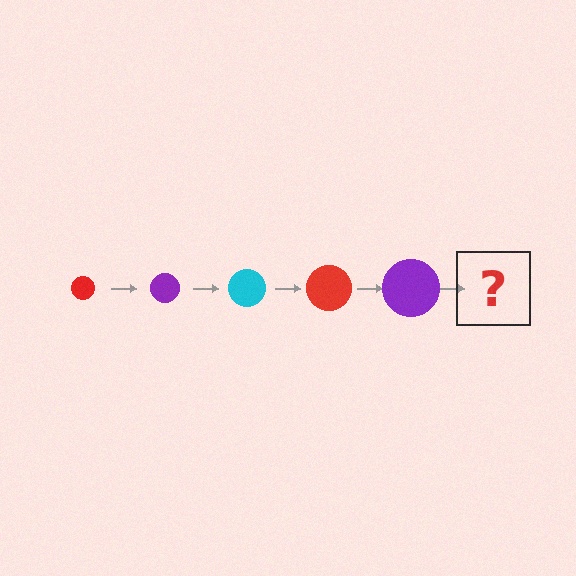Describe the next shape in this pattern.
It should be a cyan circle, larger than the previous one.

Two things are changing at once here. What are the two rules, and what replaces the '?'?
The two rules are that the circle grows larger each step and the color cycles through red, purple, and cyan. The '?' should be a cyan circle, larger than the previous one.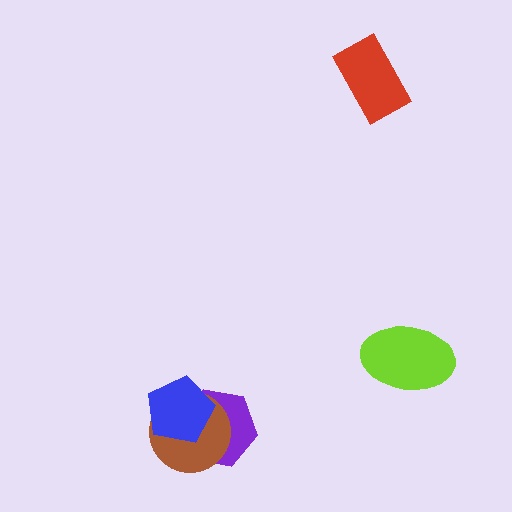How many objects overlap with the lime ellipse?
0 objects overlap with the lime ellipse.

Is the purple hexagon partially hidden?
Yes, it is partially covered by another shape.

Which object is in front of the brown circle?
The blue pentagon is in front of the brown circle.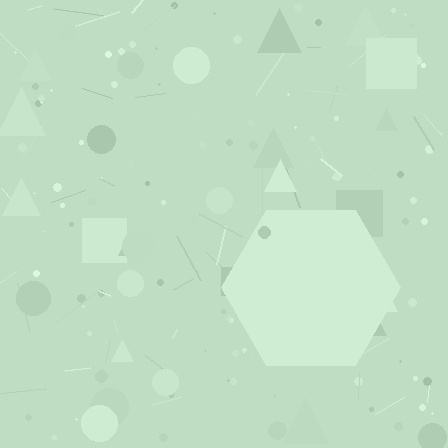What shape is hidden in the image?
A hexagon is hidden in the image.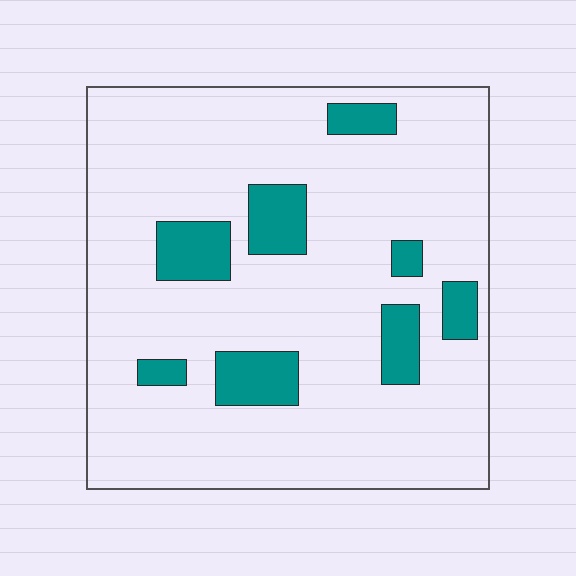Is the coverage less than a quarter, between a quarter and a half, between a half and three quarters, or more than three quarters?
Less than a quarter.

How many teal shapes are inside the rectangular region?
8.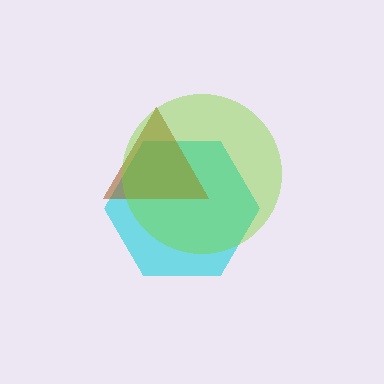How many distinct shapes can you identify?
There are 3 distinct shapes: a cyan hexagon, a brown triangle, a lime circle.